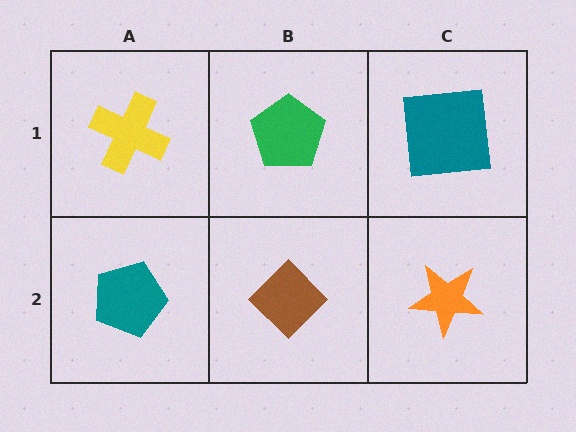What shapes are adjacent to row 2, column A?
A yellow cross (row 1, column A), a brown diamond (row 2, column B).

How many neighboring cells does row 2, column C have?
2.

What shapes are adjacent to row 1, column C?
An orange star (row 2, column C), a green pentagon (row 1, column B).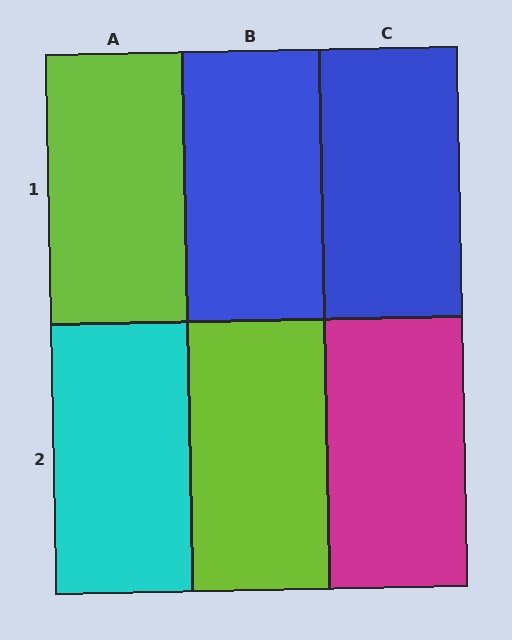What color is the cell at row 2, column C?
Magenta.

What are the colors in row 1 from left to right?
Lime, blue, blue.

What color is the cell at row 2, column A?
Cyan.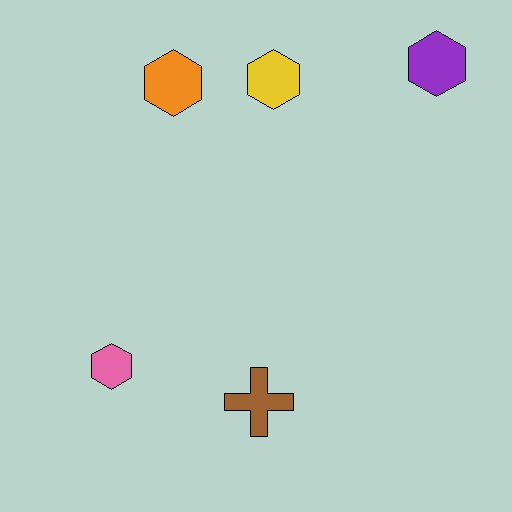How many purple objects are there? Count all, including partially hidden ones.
There is 1 purple object.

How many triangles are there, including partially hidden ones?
There are no triangles.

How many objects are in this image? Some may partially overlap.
There are 5 objects.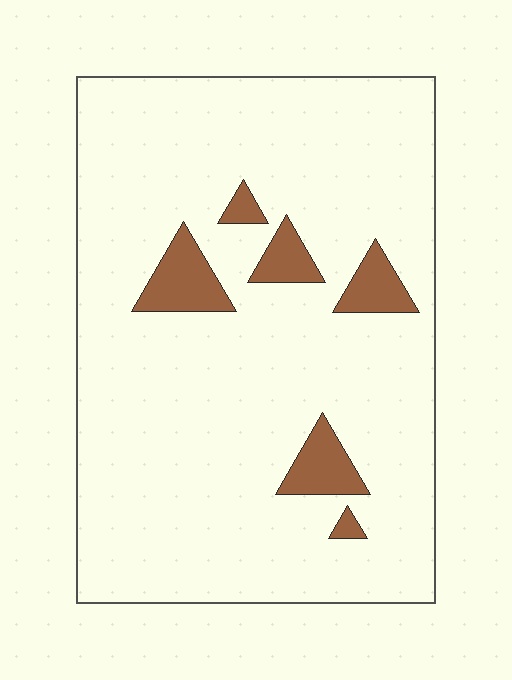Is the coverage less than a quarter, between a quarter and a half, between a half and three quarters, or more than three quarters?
Less than a quarter.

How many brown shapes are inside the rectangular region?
6.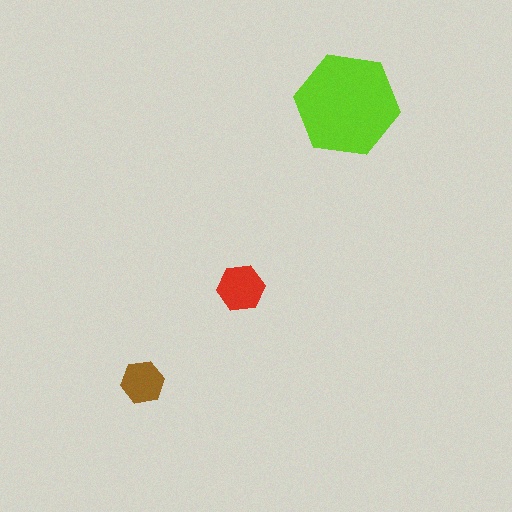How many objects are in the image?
There are 3 objects in the image.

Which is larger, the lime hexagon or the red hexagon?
The lime one.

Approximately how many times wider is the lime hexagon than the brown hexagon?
About 2.5 times wider.